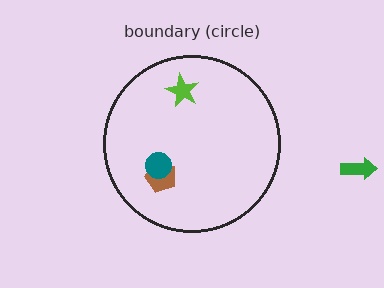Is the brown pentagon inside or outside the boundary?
Inside.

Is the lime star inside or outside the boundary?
Inside.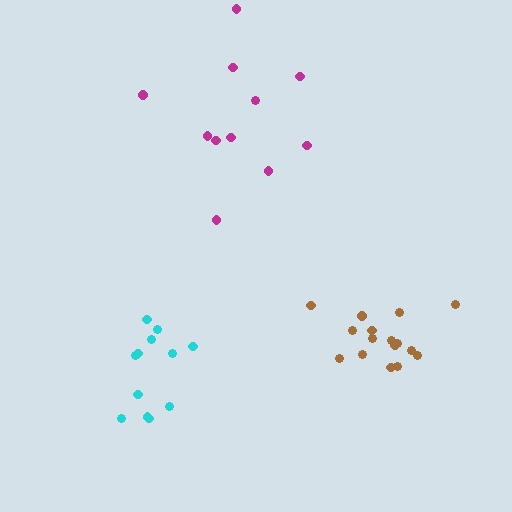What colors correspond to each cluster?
The clusters are colored: magenta, cyan, brown.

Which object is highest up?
The magenta cluster is topmost.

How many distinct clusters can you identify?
There are 3 distinct clusters.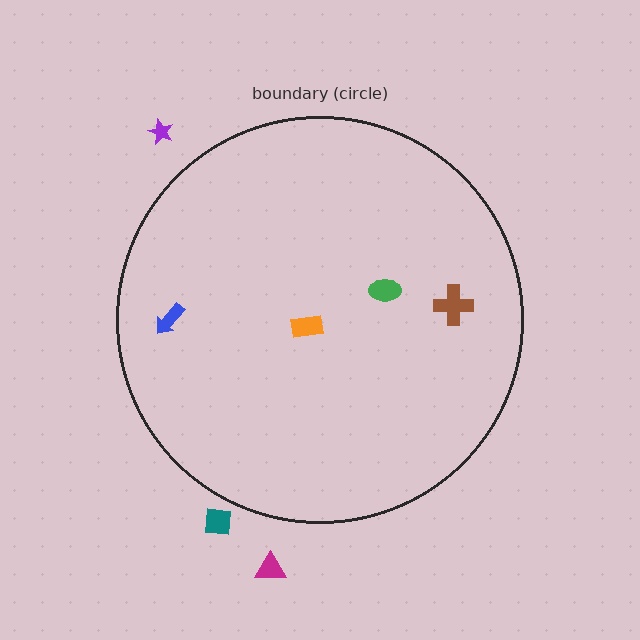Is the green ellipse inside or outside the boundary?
Inside.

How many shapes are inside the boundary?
4 inside, 3 outside.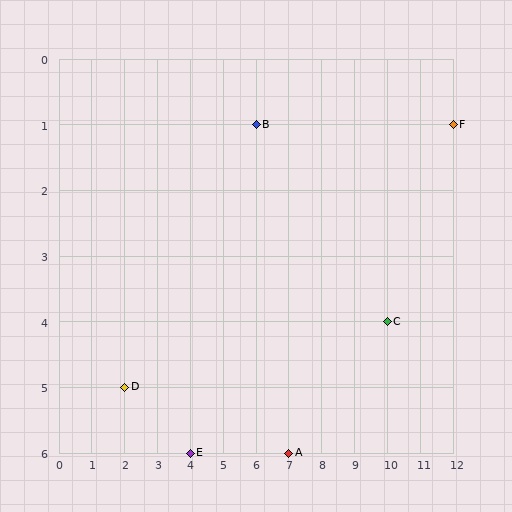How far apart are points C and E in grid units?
Points C and E are 6 columns and 2 rows apart (about 6.3 grid units diagonally).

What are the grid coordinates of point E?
Point E is at grid coordinates (4, 6).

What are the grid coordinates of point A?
Point A is at grid coordinates (7, 6).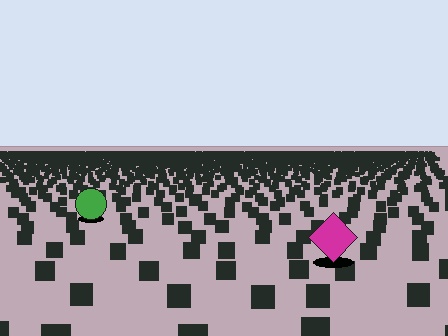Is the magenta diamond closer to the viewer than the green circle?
Yes. The magenta diamond is closer — you can tell from the texture gradient: the ground texture is coarser near it.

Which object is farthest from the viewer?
The green circle is farthest from the viewer. It appears smaller and the ground texture around it is denser.